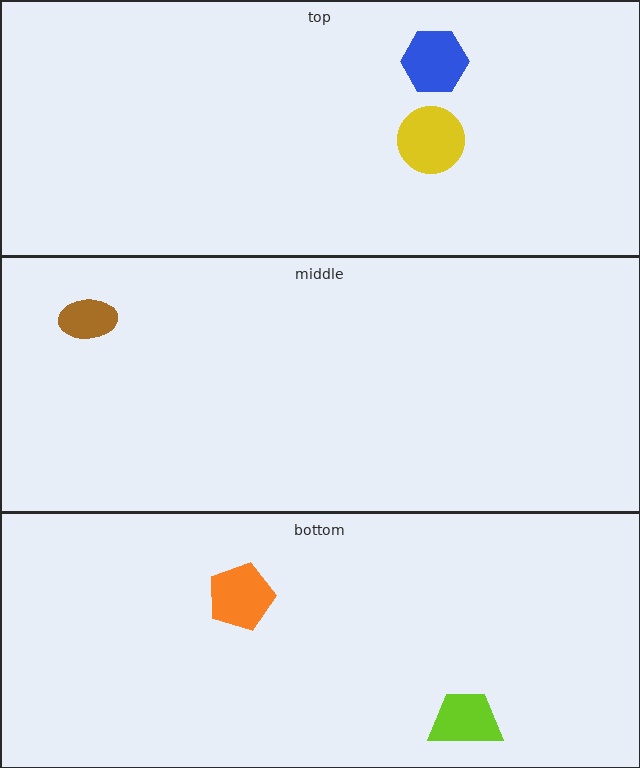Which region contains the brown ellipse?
The middle region.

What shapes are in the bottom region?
The orange pentagon, the lime trapezoid.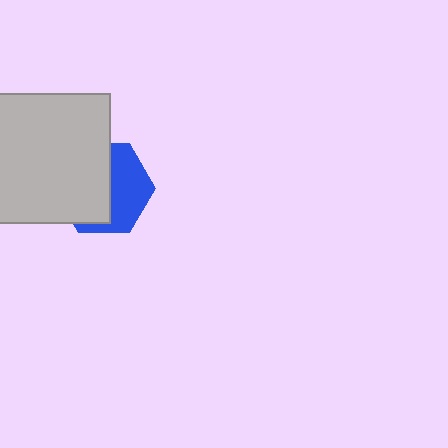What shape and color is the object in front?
The object in front is a light gray square.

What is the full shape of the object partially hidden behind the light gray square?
The partially hidden object is a blue hexagon.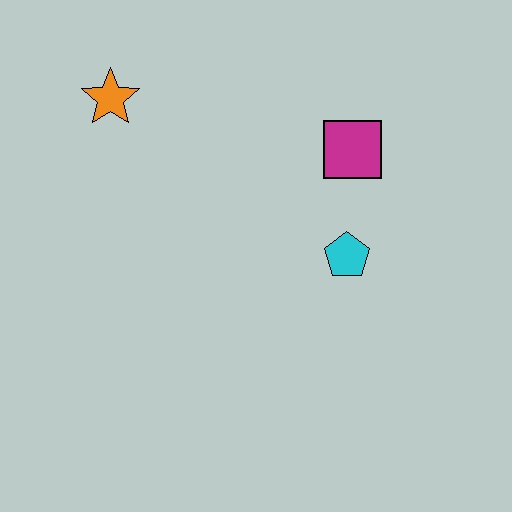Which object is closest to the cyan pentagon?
The magenta square is closest to the cyan pentagon.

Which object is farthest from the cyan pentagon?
The orange star is farthest from the cyan pentagon.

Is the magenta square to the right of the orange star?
Yes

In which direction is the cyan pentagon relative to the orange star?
The cyan pentagon is to the right of the orange star.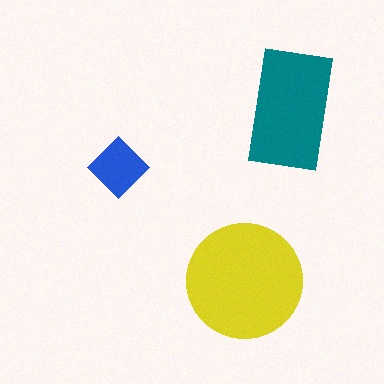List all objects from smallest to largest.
The blue diamond, the teal rectangle, the yellow circle.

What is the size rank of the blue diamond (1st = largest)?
3rd.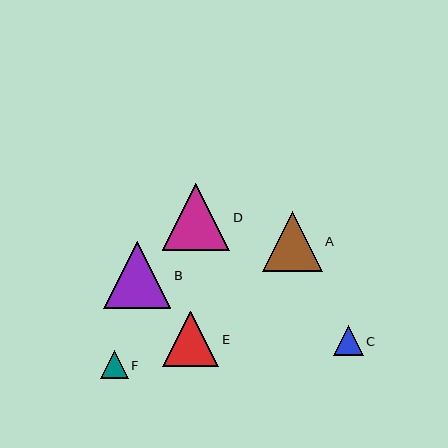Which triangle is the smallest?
Triangle F is the smallest with a size of approximately 28 pixels.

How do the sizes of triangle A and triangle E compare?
Triangle A and triangle E are approximately the same size.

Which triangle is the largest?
Triangle D is the largest with a size of approximately 68 pixels.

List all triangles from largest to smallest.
From largest to smallest: D, B, A, E, C, F.